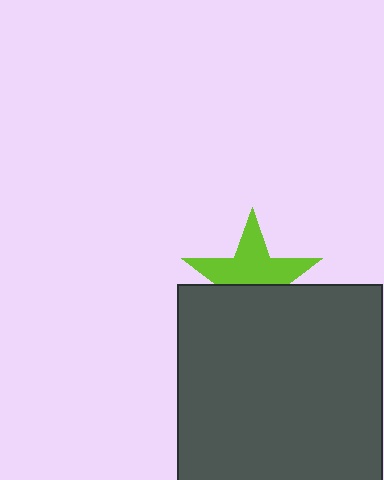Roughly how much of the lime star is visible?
About half of it is visible (roughly 56%).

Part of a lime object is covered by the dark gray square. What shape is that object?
It is a star.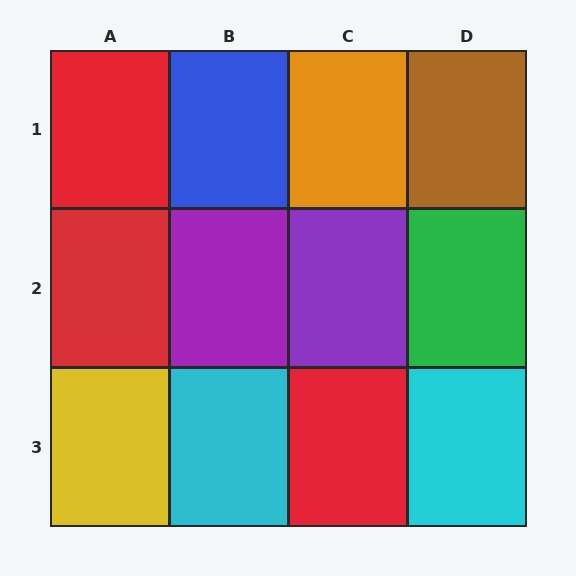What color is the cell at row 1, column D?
Brown.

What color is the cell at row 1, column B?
Blue.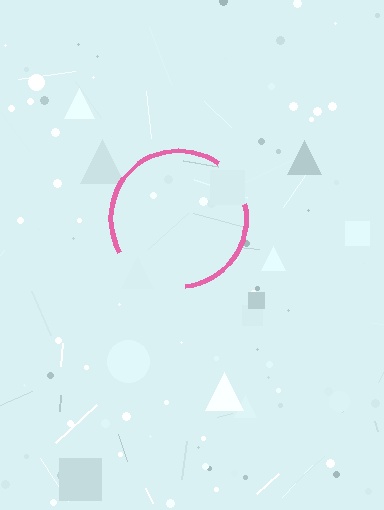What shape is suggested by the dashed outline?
The dashed outline suggests a circle.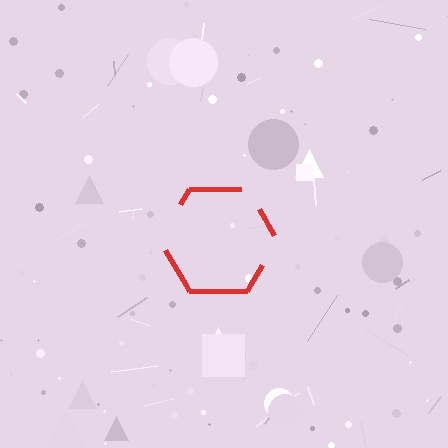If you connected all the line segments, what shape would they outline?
They would outline a hexagon.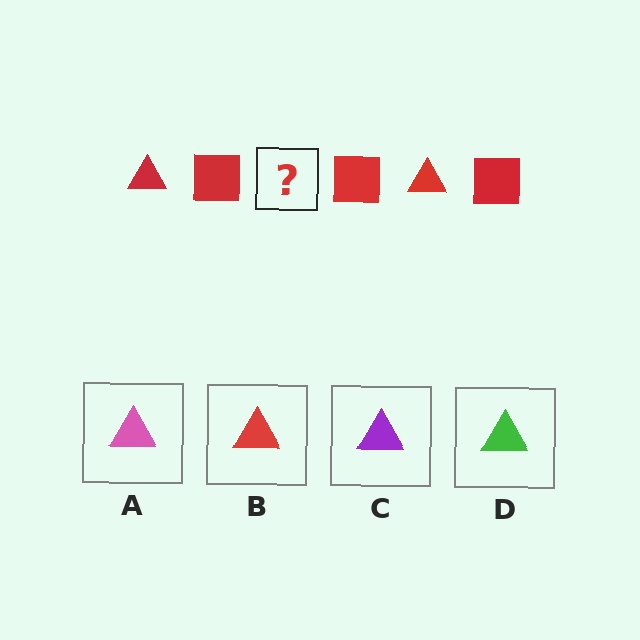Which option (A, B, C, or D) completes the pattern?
B.